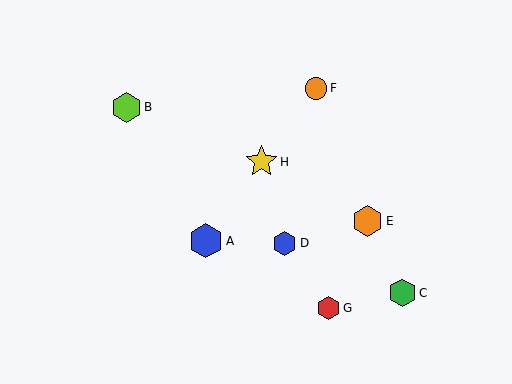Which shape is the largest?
The blue hexagon (labeled A) is the largest.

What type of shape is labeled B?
Shape B is a lime hexagon.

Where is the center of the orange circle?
The center of the orange circle is at (316, 88).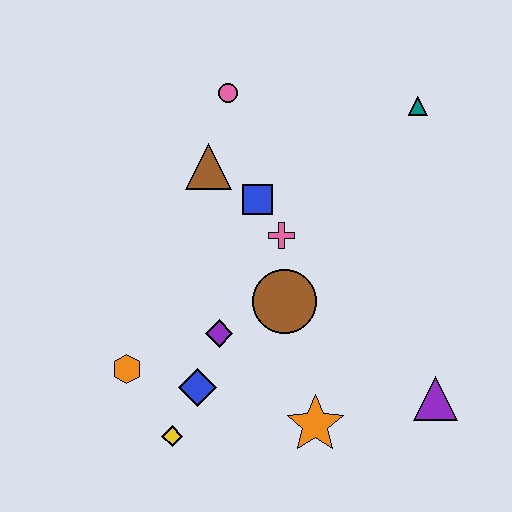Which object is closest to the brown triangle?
The blue square is closest to the brown triangle.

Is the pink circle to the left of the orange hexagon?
No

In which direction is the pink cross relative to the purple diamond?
The pink cross is above the purple diamond.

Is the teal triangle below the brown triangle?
No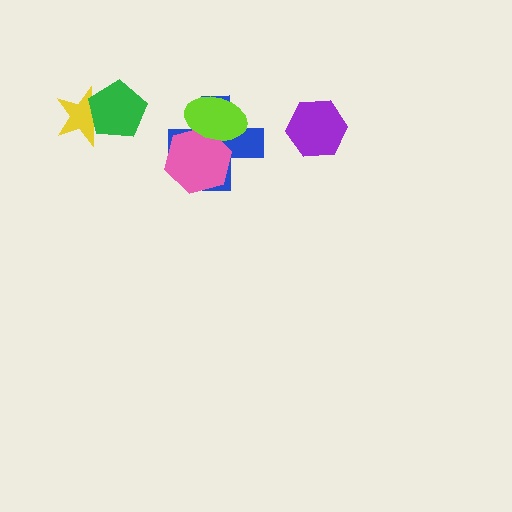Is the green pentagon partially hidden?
No, no other shape covers it.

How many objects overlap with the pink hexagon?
2 objects overlap with the pink hexagon.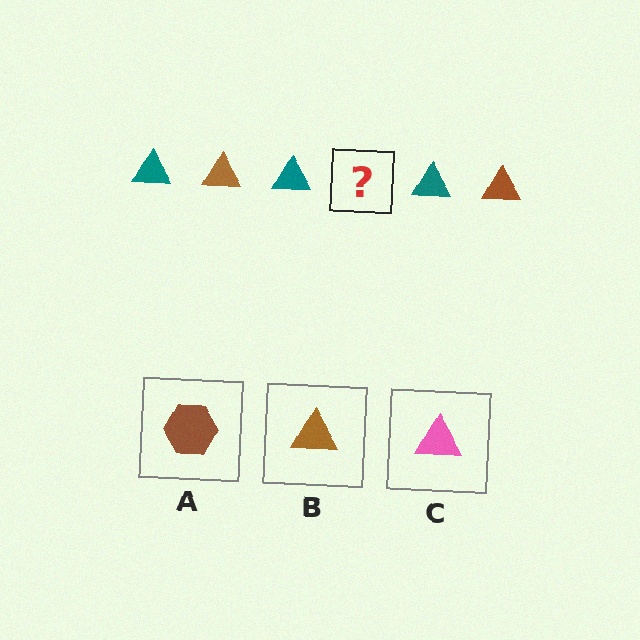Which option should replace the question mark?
Option B.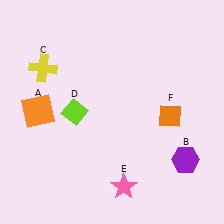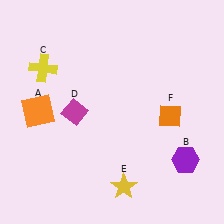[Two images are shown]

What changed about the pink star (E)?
In Image 1, E is pink. In Image 2, it changed to yellow.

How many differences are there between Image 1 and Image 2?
There are 2 differences between the two images.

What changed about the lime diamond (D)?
In Image 1, D is lime. In Image 2, it changed to magenta.